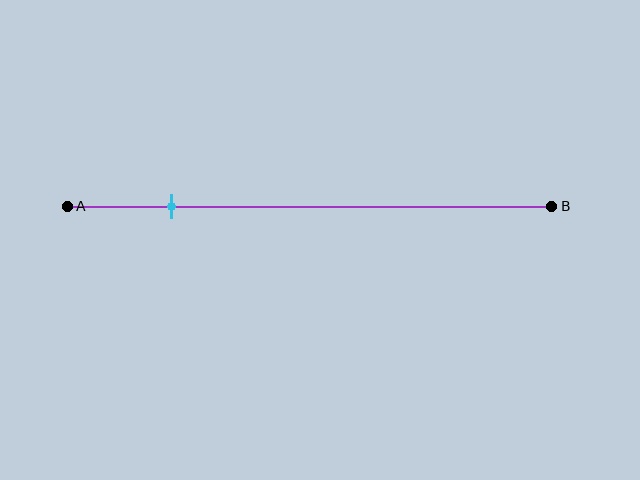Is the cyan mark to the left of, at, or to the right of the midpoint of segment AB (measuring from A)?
The cyan mark is to the left of the midpoint of segment AB.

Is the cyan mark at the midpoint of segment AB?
No, the mark is at about 20% from A, not at the 50% midpoint.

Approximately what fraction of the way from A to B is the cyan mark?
The cyan mark is approximately 20% of the way from A to B.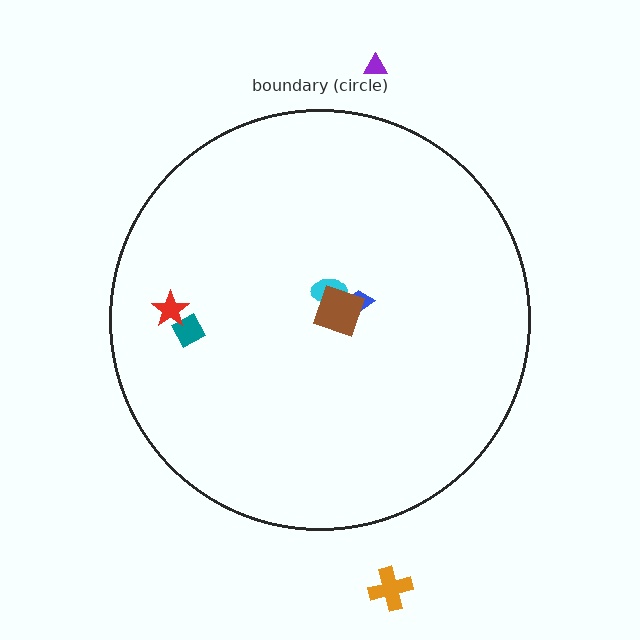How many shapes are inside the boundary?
5 inside, 2 outside.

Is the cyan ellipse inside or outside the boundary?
Inside.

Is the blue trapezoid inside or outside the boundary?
Inside.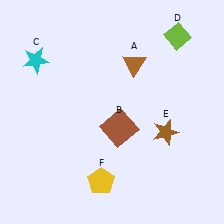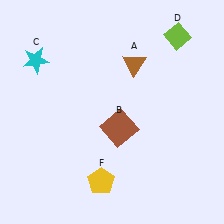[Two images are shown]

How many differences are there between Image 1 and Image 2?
There is 1 difference between the two images.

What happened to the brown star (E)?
The brown star (E) was removed in Image 2. It was in the bottom-right area of Image 1.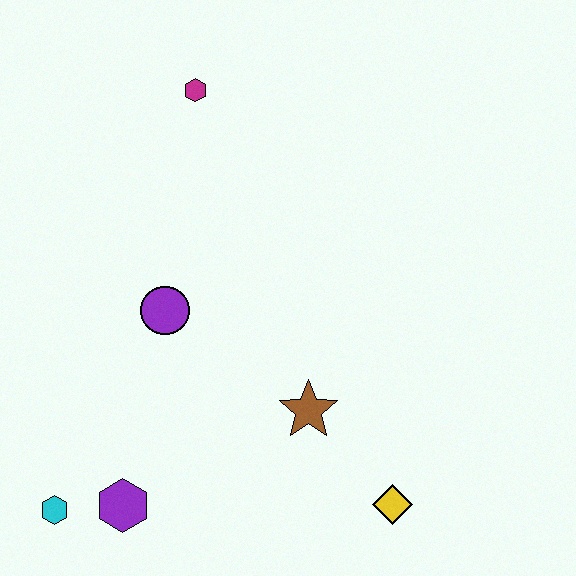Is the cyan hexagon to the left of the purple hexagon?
Yes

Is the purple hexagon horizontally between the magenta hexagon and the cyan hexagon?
Yes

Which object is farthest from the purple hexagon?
The magenta hexagon is farthest from the purple hexagon.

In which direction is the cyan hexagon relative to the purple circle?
The cyan hexagon is below the purple circle.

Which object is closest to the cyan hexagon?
The purple hexagon is closest to the cyan hexagon.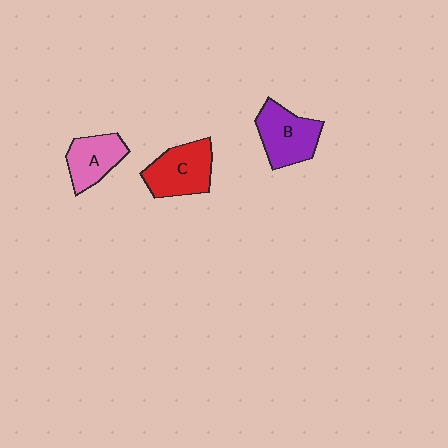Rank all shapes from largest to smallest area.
From largest to smallest: C (red), B (purple), A (pink).